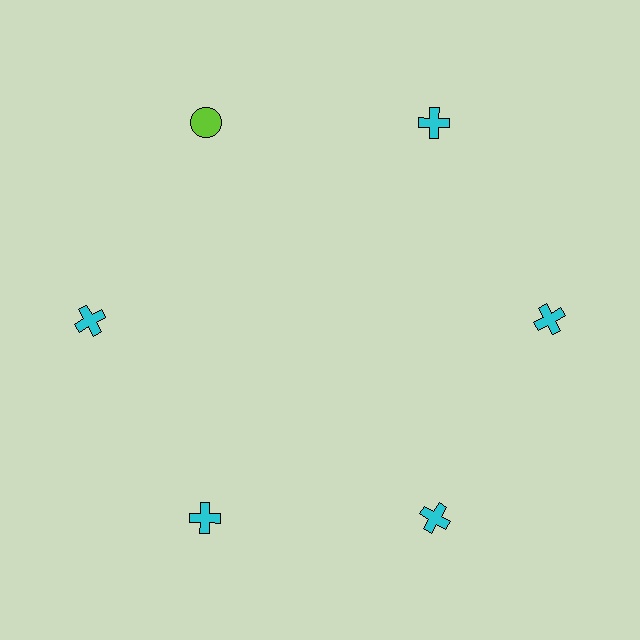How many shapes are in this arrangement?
There are 6 shapes arranged in a ring pattern.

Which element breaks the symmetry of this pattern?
The lime circle at roughly the 11 o'clock position breaks the symmetry. All other shapes are cyan crosses.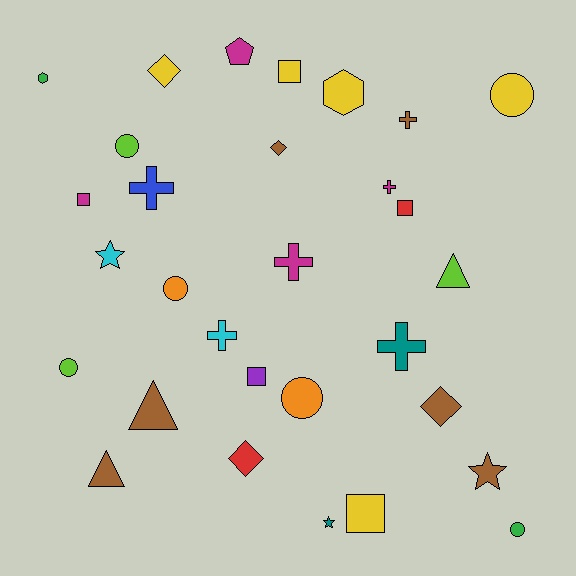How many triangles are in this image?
There are 3 triangles.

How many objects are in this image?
There are 30 objects.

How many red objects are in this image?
There are 2 red objects.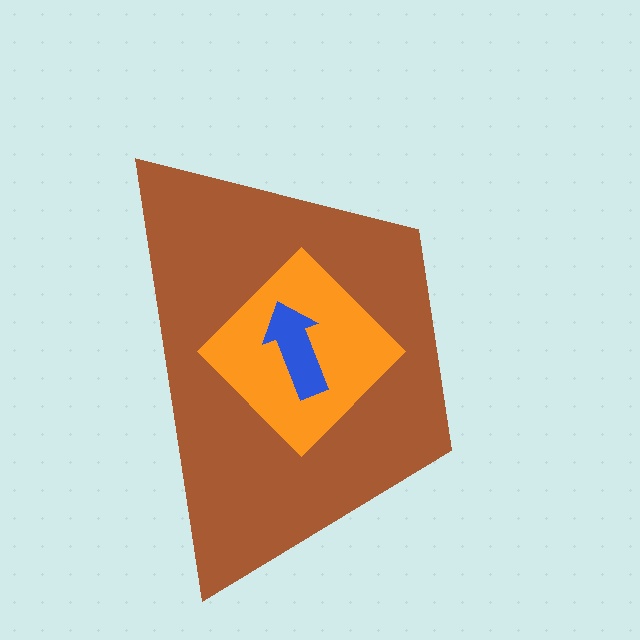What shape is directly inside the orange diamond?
The blue arrow.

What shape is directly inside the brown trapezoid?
The orange diamond.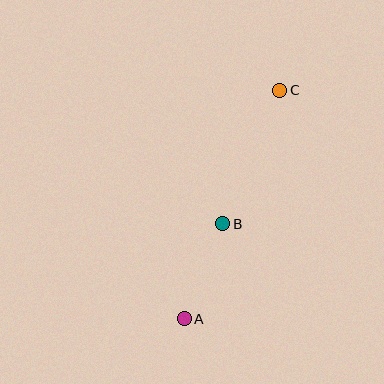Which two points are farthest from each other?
Points A and C are farthest from each other.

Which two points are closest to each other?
Points A and B are closest to each other.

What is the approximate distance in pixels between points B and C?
The distance between B and C is approximately 145 pixels.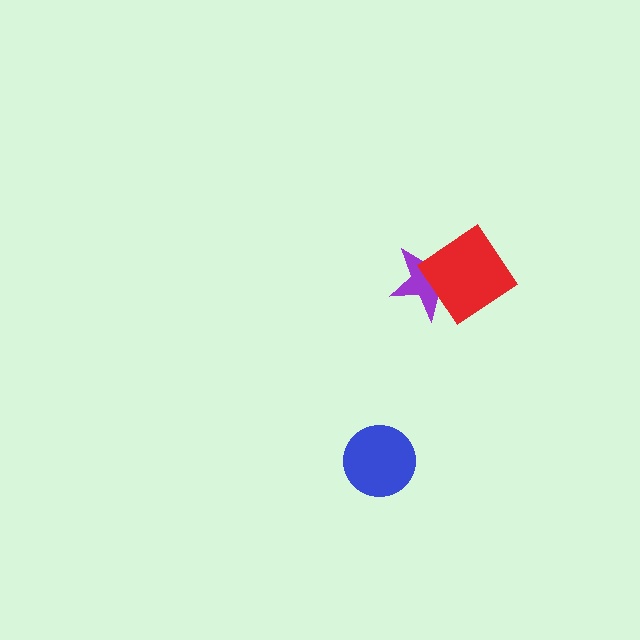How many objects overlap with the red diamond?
1 object overlaps with the red diamond.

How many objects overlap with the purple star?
1 object overlaps with the purple star.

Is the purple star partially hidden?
Yes, it is partially covered by another shape.